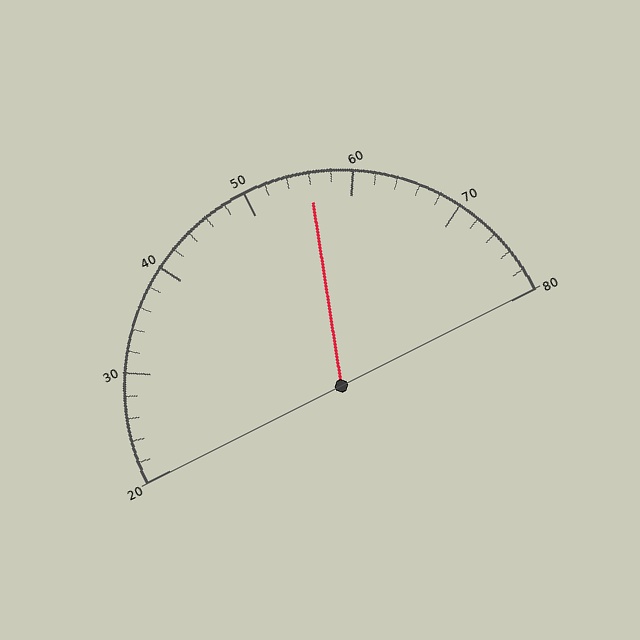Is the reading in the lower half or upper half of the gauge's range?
The reading is in the upper half of the range (20 to 80).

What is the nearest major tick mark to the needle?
The nearest major tick mark is 60.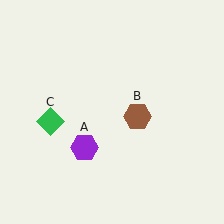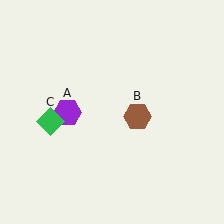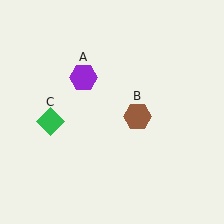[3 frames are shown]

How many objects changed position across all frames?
1 object changed position: purple hexagon (object A).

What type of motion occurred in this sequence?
The purple hexagon (object A) rotated clockwise around the center of the scene.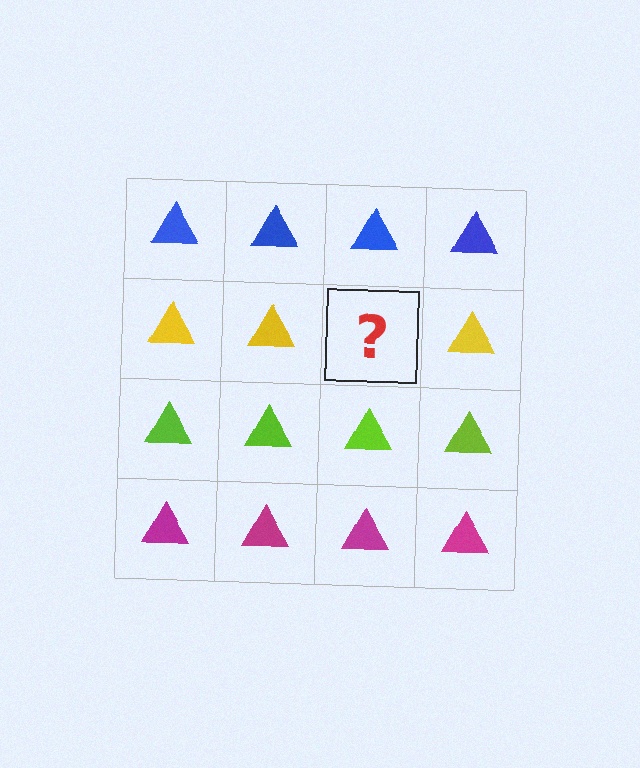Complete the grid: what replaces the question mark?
The question mark should be replaced with a yellow triangle.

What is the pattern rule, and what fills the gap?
The rule is that each row has a consistent color. The gap should be filled with a yellow triangle.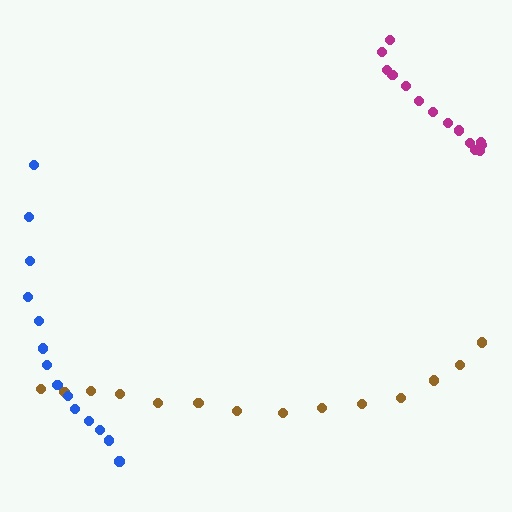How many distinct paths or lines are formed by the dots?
There are 3 distinct paths.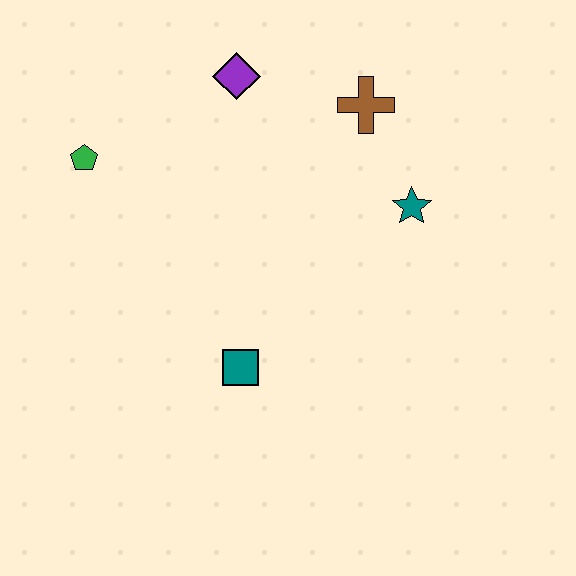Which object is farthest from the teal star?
The green pentagon is farthest from the teal star.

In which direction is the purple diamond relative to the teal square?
The purple diamond is above the teal square.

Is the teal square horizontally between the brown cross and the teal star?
No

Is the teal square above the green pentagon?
No